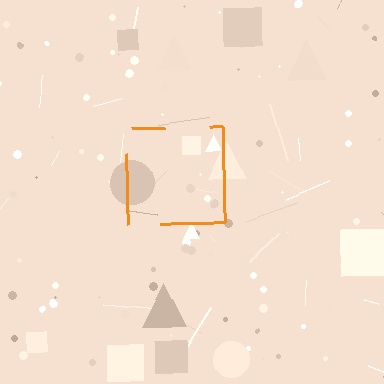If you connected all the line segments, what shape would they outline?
They would outline a square.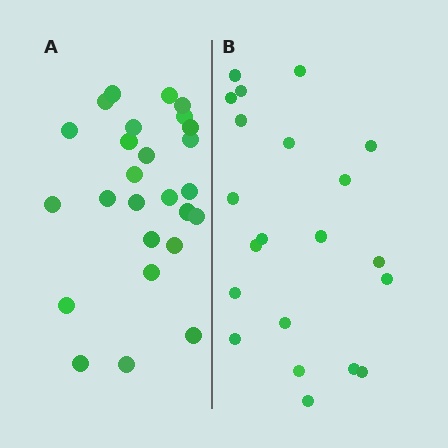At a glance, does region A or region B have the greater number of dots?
Region A (the left region) has more dots.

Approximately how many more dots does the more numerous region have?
Region A has about 5 more dots than region B.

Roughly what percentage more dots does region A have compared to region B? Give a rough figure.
About 25% more.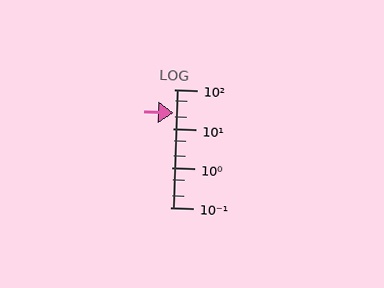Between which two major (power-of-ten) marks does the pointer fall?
The pointer is between 10 and 100.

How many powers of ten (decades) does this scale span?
The scale spans 3 decades, from 0.1 to 100.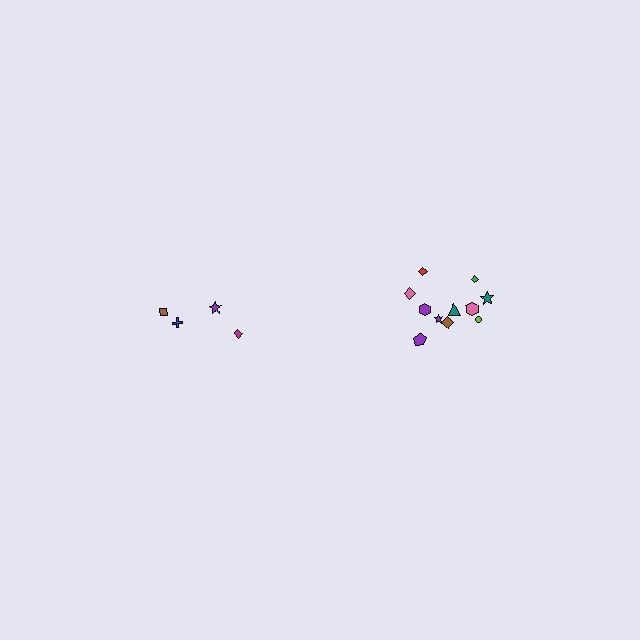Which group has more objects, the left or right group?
The right group.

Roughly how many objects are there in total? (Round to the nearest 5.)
Roughly 15 objects in total.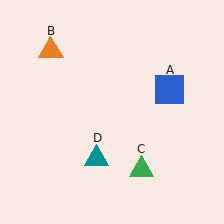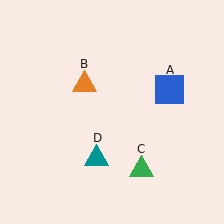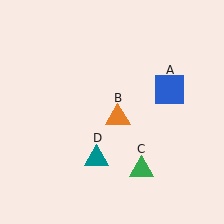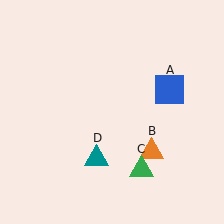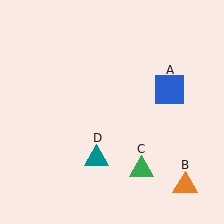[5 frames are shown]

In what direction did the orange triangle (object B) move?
The orange triangle (object B) moved down and to the right.